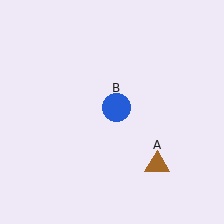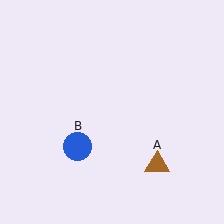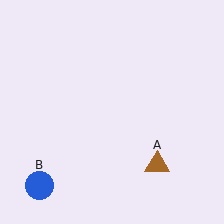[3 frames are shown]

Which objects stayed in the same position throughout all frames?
Brown triangle (object A) remained stationary.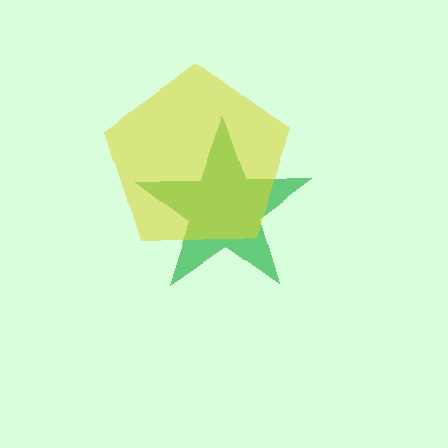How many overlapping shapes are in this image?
There are 2 overlapping shapes in the image.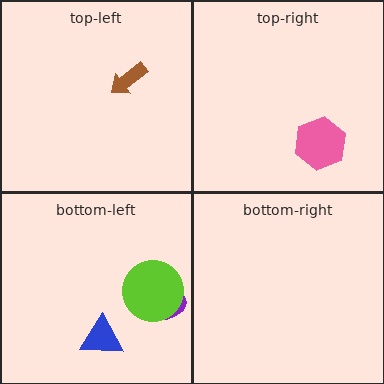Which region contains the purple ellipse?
The bottom-left region.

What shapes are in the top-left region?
The brown arrow.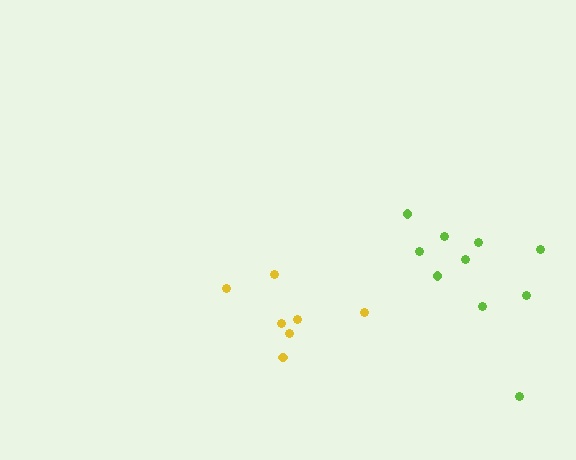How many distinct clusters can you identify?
There are 2 distinct clusters.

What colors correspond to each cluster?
The clusters are colored: yellow, lime.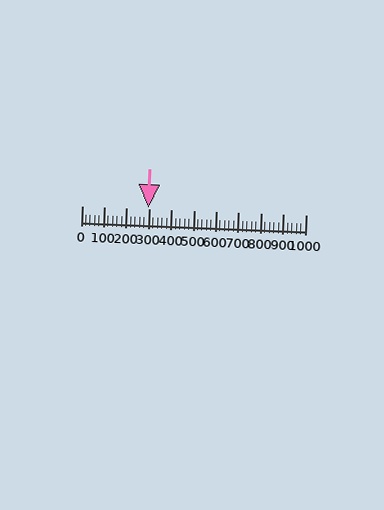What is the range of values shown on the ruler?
The ruler shows values from 0 to 1000.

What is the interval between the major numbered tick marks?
The major tick marks are spaced 100 units apart.